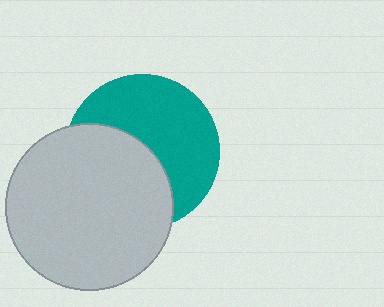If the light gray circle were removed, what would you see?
You would see the complete teal circle.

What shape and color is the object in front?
The object in front is a light gray circle.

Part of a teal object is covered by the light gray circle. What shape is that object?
It is a circle.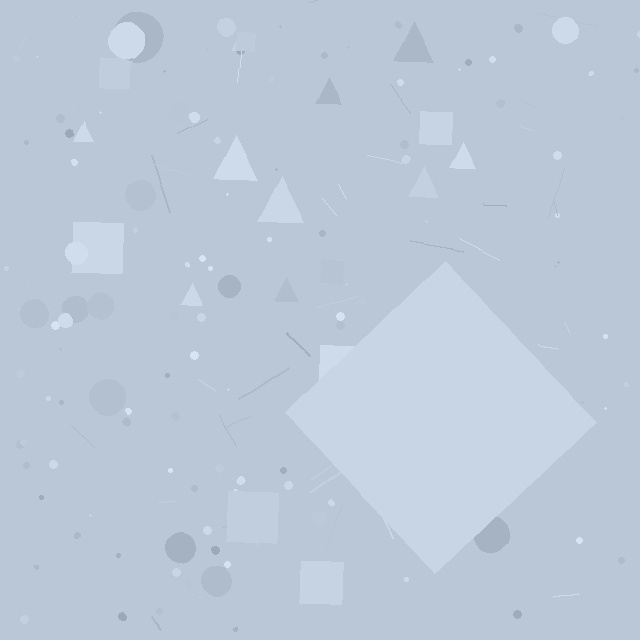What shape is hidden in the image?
A diamond is hidden in the image.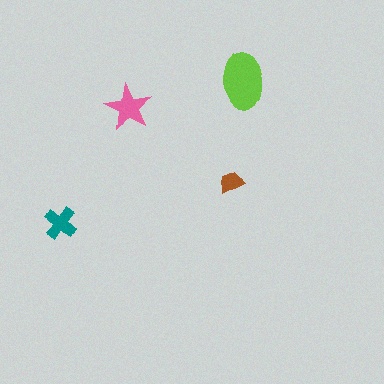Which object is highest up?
The lime ellipse is topmost.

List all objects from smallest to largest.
The brown trapezoid, the teal cross, the pink star, the lime ellipse.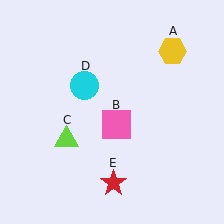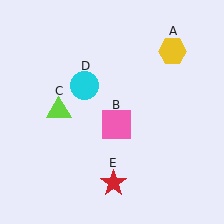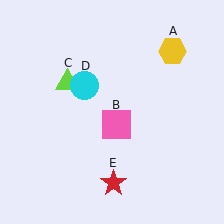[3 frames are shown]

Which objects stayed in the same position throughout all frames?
Yellow hexagon (object A) and pink square (object B) and cyan circle (object D) and red star (object E) remained stationary.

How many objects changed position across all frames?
1 object changed position: lime triangle (object C).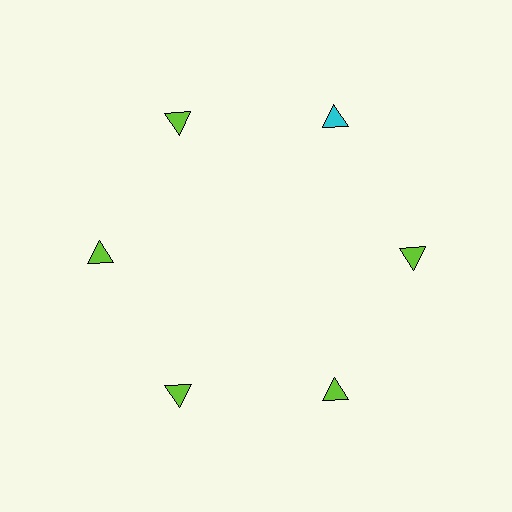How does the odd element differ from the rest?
It has a different color: cyan instead of lime.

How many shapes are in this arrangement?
There are 6 shapes arranged in a ring pattern.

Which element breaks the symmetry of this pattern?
The cyan triangle at roughly the 1 o'clock position breaks the symmetry. All other shapes are lime triangles.